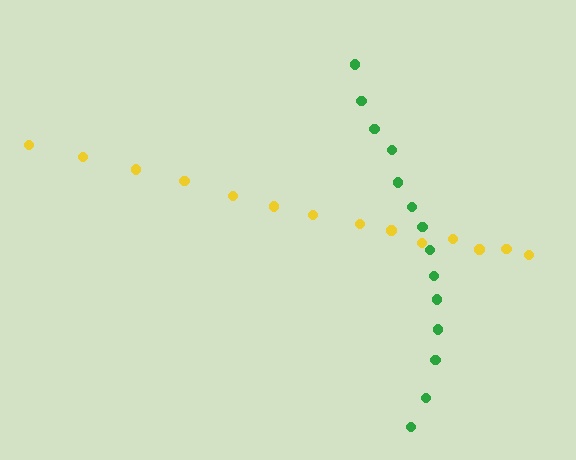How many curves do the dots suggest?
There are 2 distinct paths.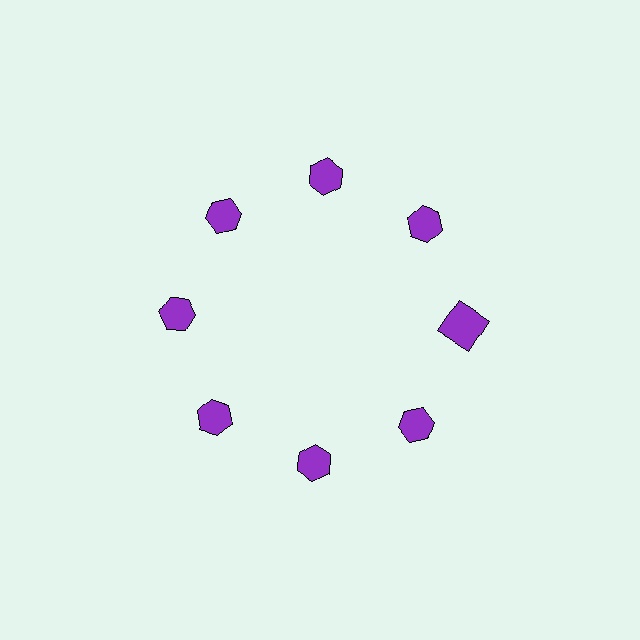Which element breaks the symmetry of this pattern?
The purple square at roughly the 3 o'clock position breaks the symmetry. All other shapes are purple hexagons.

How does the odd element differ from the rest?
It has a different shape: square instead of hexagon.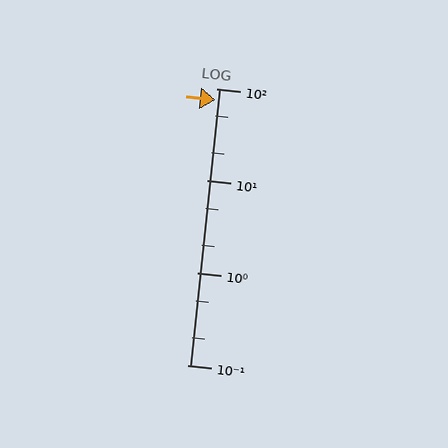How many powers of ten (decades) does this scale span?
The scale spans 3 decades, from 0.1 to 100.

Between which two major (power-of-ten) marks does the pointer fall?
The pointer is between 10 and 100.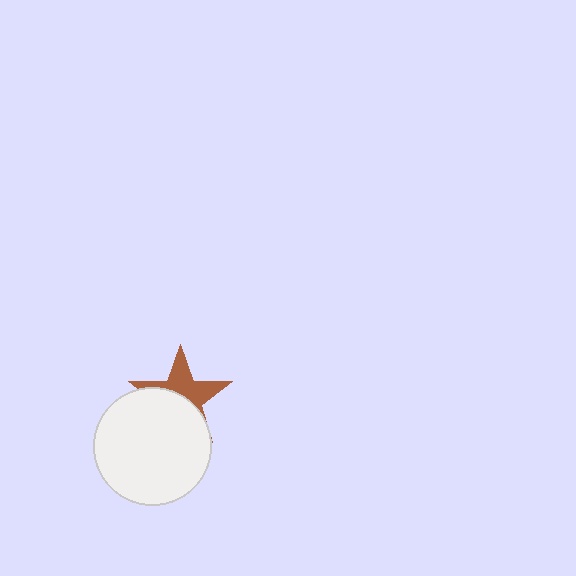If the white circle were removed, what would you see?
You would see the complete brown star.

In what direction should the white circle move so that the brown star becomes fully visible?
The white circle should move down. That is the shortest direction to clear the overlap and leave the brown star fully visible.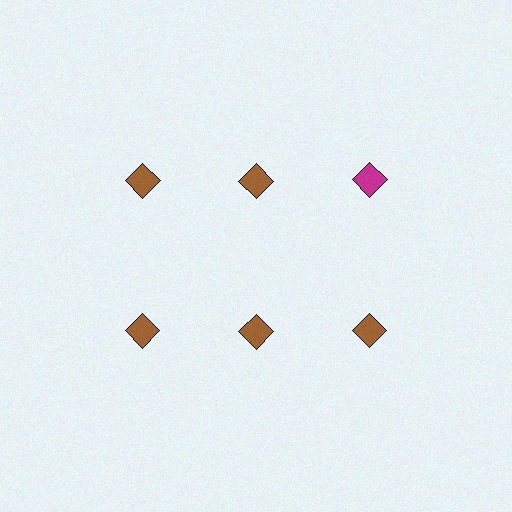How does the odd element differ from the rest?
It has a different color: magenta instead of brown.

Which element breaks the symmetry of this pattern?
The magenta diamond in the top row, center column breaks the symmetry. All other shapes are brown diamonds.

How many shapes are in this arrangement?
There are 6 shapes arranged in a grid pattern.